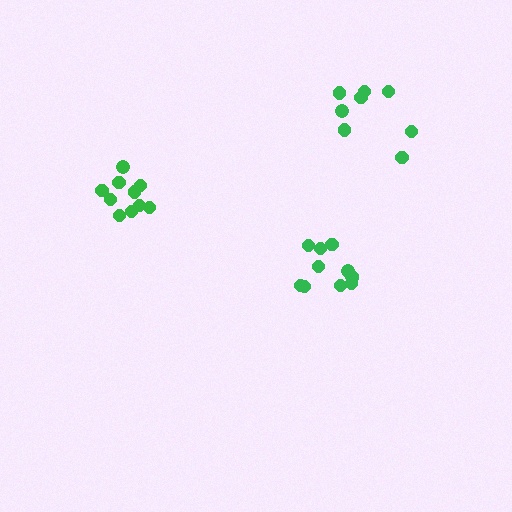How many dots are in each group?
Group 1: 11 dots, Group 2: 10 dots, Group 3: 8 dots (29 total).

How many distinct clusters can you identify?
There are 3 distinct clusters.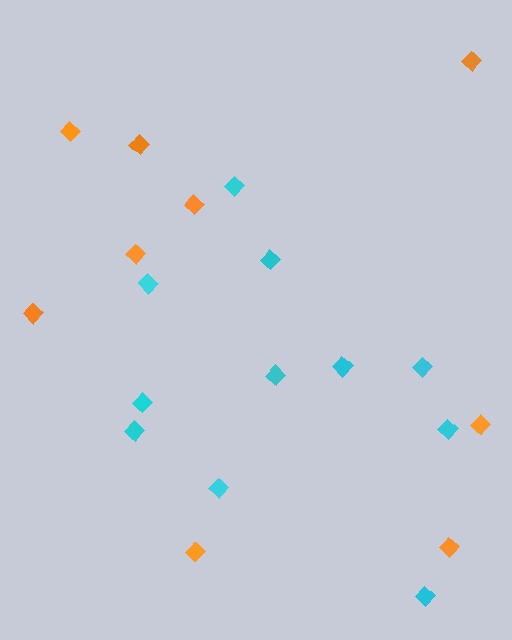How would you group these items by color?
There are 2 groups: one group of cyan diamonds (11) and one group of orange diamonds (9).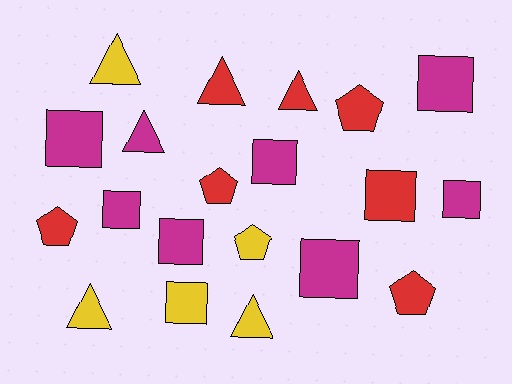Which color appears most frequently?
Magenta, with 8 objects.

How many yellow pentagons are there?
There is 1 yellow pentagon.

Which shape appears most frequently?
Square, with 9 objects.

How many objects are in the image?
There are 20 objects.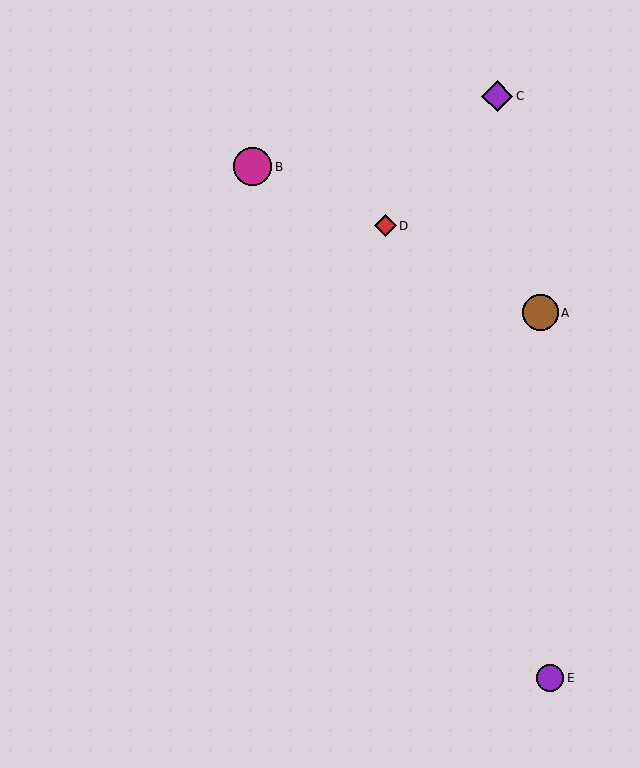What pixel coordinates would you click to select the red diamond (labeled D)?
Click at (386, 226) to select the red diamond D.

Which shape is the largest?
The magenta circle (labeled B) is the largest.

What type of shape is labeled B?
Shape B is a magenta circle.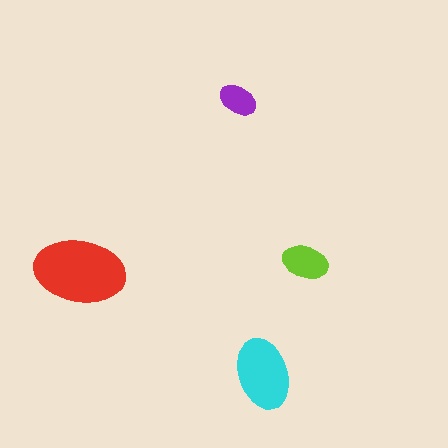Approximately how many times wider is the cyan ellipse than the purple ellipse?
About 2 times wider.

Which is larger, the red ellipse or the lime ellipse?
The red one.